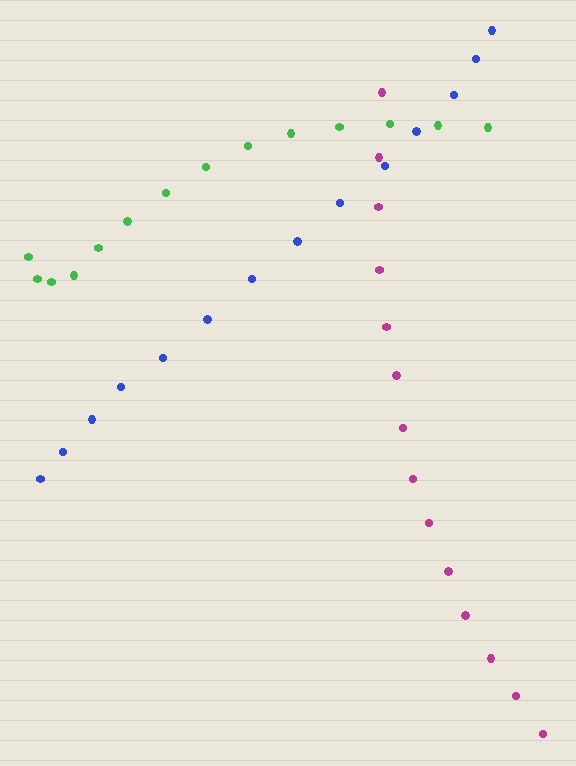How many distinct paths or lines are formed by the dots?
There are 3 distinct paths.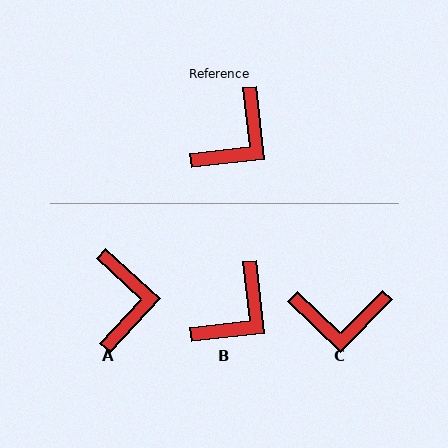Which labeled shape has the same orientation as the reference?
B.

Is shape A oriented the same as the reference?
No, it is off by about 42 degrees.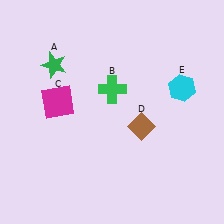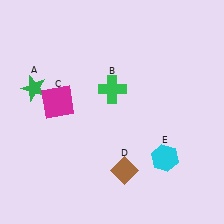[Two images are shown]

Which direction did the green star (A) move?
The green star (A) moved down.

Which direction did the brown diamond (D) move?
The brown diamond (D) moved down.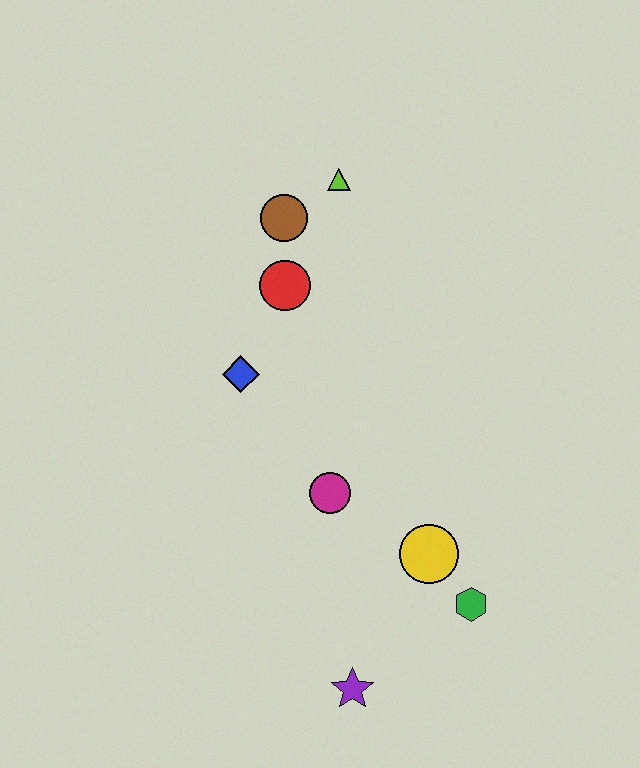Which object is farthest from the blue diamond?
The purple star is farthest from the blue diamond.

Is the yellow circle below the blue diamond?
Yes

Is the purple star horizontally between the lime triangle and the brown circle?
No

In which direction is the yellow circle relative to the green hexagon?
The yellow circle is above the green hexagon.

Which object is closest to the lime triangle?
The brown circle is closest to the lime triangle.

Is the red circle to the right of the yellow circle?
No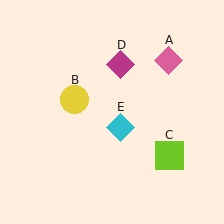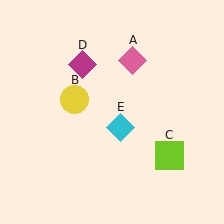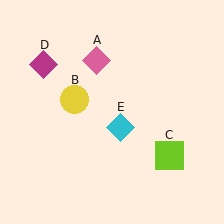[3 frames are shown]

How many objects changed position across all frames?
2 objects changed position: pink diamond (object A), magenta diamond (object D).